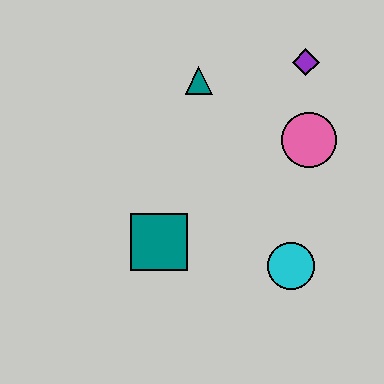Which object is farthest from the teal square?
The purple diamond is farthest from the teal square.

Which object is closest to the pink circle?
The purple diamond is closest to the pink circle.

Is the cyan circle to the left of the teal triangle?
No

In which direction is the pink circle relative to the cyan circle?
The pink circle is above the cyan circle.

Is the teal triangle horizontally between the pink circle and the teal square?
Yes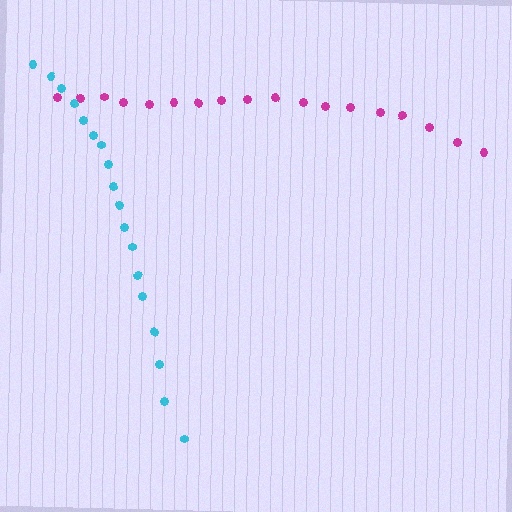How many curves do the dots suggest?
There are 2 distinct paths.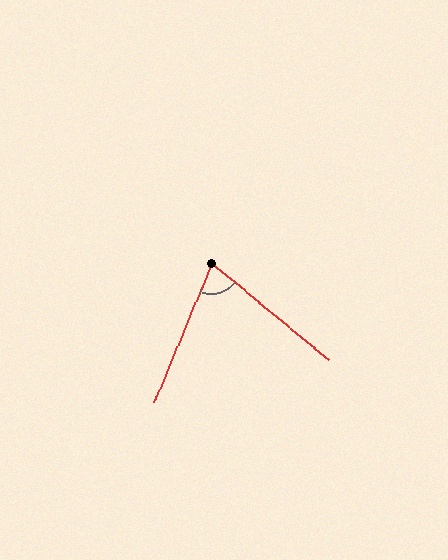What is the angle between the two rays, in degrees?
Approximately 73 degrees.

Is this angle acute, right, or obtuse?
It is acute.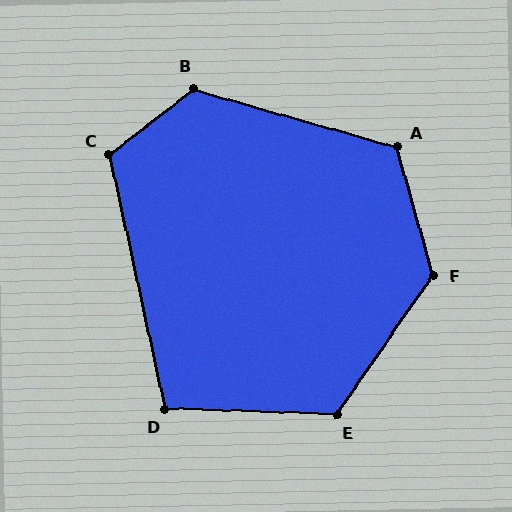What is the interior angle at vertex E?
Approximately 123 degrees (obtuse).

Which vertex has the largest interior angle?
F, at approximately 130 degrees.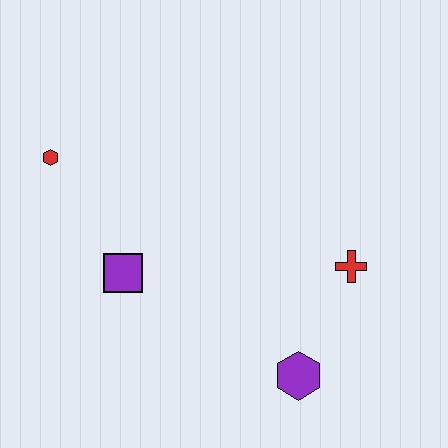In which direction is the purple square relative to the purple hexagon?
The purple square is to the left of the purple hexagon.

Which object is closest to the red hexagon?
The purple square is closest to the red hexagon.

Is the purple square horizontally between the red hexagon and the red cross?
Yes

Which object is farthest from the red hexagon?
The purple hexagon is farthest from the red hexagon.